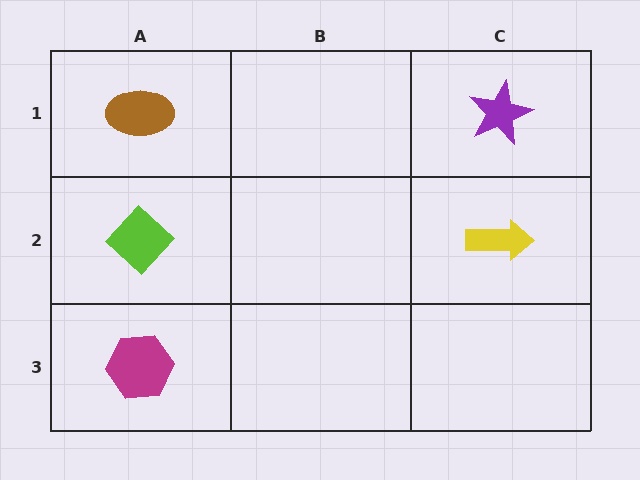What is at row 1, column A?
A brown ellipse.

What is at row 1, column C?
A purple star.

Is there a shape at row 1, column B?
No, that cell is empty.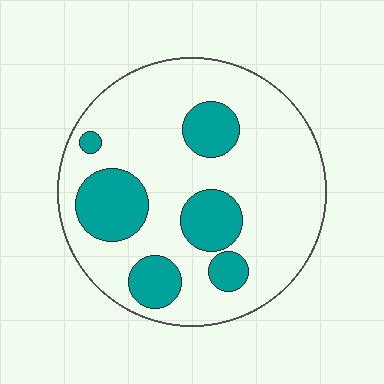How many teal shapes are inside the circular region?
6.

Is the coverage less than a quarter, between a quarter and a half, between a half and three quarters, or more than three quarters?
Less than a quarter.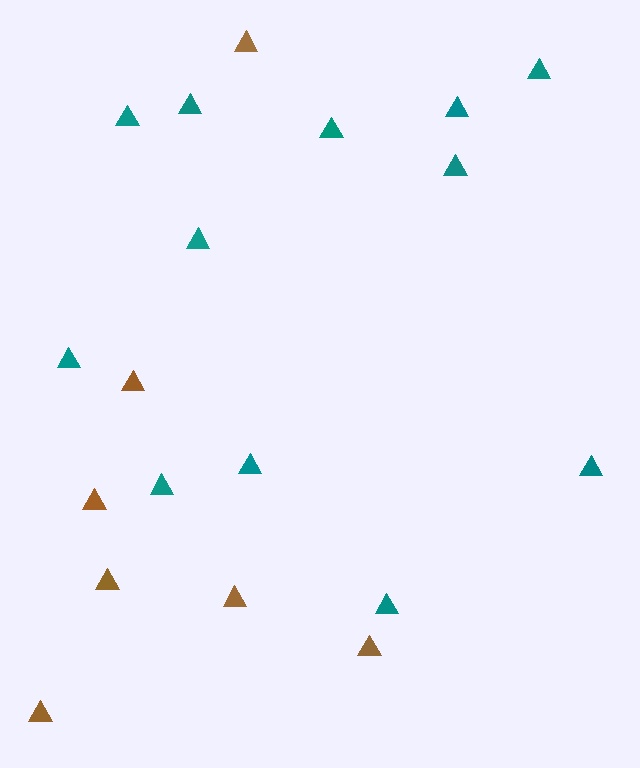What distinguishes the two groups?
There are 2 groups: one group of brown triangles (7) and one group of teal triangles (12).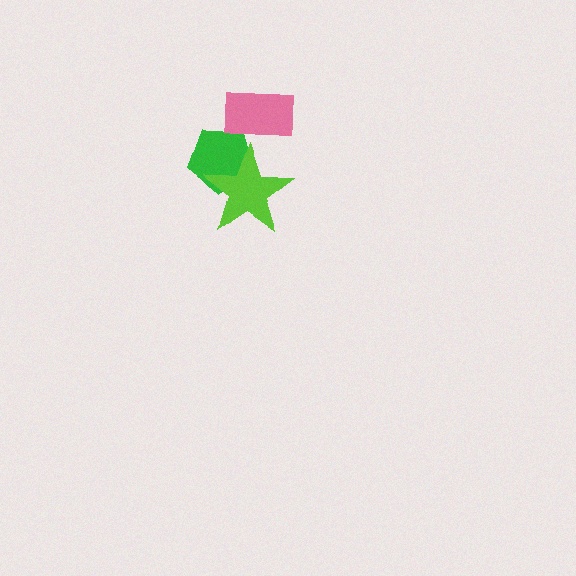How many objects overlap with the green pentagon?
2 objects overlap with the green pentagon.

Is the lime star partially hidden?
No, no other shape covers it.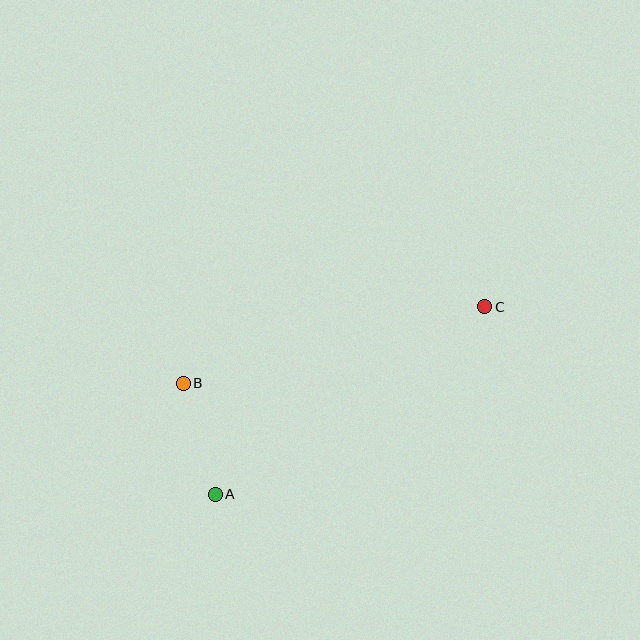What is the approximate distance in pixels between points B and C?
The distance between B and C is approximately 311 pixels.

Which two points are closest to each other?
Points A and B are closest to each other.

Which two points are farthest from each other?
Points A and C are farthest from each other.